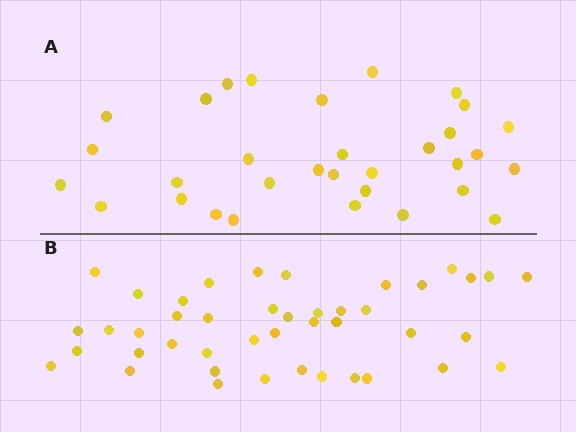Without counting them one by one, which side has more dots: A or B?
Region B (the bottom region) has more dots.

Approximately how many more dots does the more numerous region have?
Region B has roughly 12 or so more dots than region A.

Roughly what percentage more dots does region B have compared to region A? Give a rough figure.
About 35% more.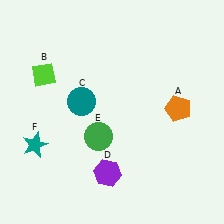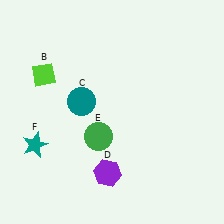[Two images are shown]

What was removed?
The orange pentagon (A) was removed in Image 2.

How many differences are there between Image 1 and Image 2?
There is 1 difference between the two images.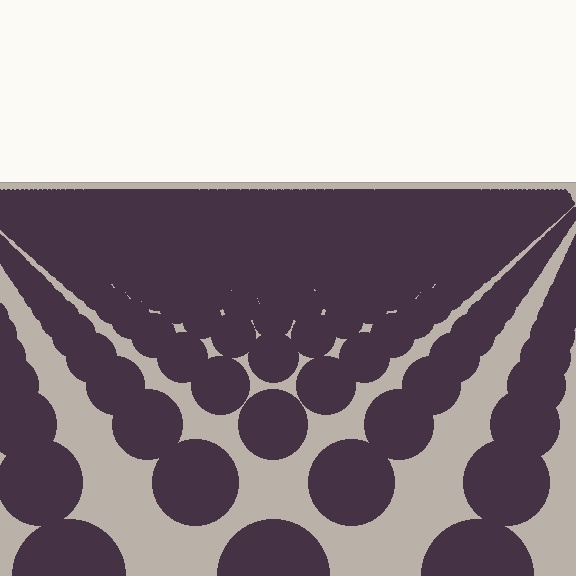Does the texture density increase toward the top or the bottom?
Density increases toward the top.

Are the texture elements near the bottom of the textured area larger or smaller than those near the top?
Larger. Near the bottom, elements are closer to the viewer and appear at a bigger on-screen size.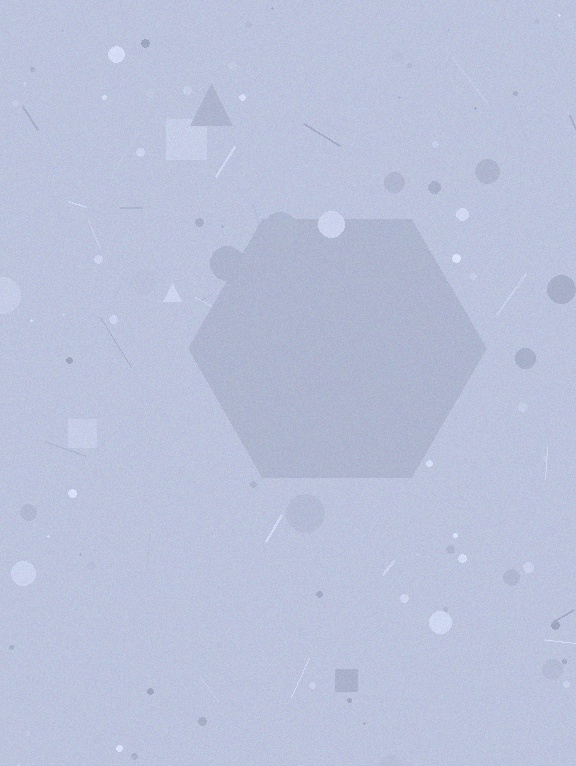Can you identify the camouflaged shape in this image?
The camouflaged shape is a hexagon.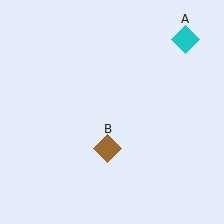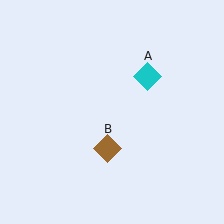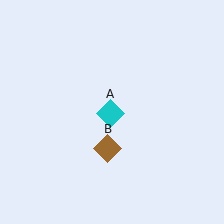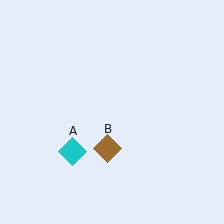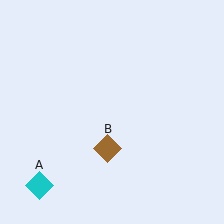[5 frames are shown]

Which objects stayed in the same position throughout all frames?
Brown diamond (object B) remained stationary.